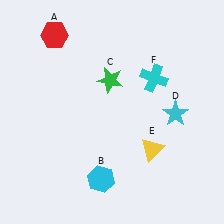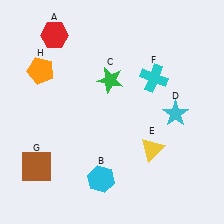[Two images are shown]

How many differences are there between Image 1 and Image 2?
There are 2 differences between the two images.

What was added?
A brown square (G), an orange pentagon (H) were added in Image 2.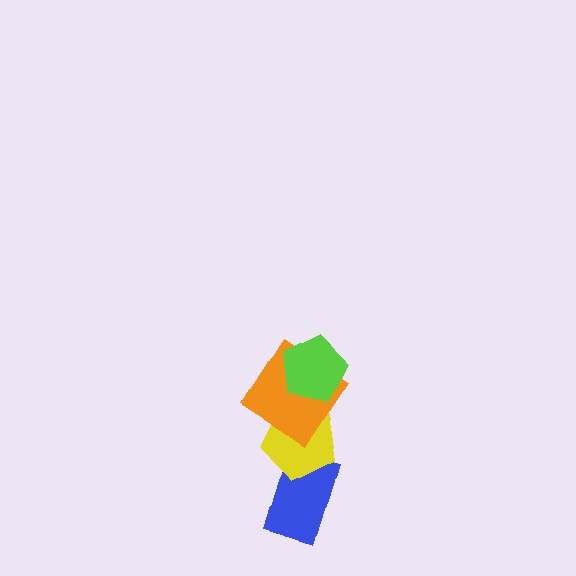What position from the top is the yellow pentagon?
The yellow pentagon is 3rd from the top.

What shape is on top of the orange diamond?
The lime pentagon is on top of the orange diamond.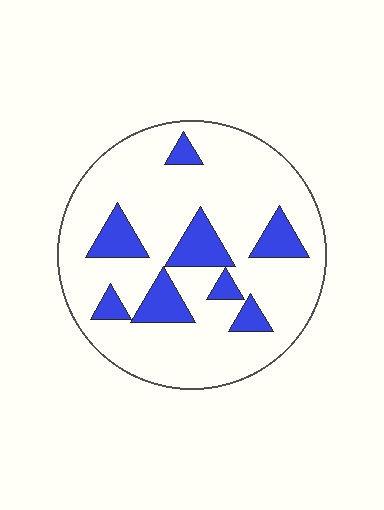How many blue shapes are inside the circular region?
8.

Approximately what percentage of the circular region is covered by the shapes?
Approximately 20%.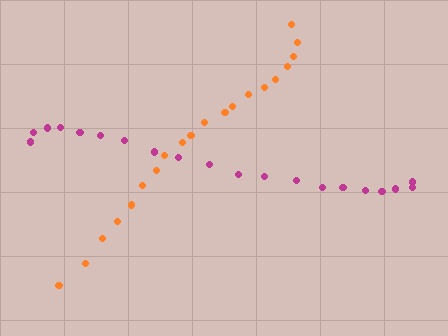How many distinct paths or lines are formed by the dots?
There are 2 distinct paths.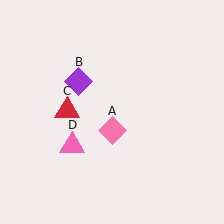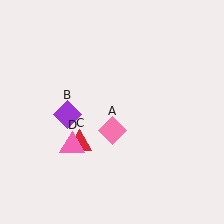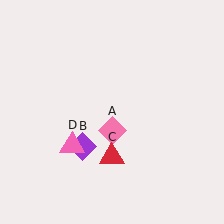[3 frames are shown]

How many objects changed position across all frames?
2 objects changed position: purple diamond (object B), red triangle (object C).